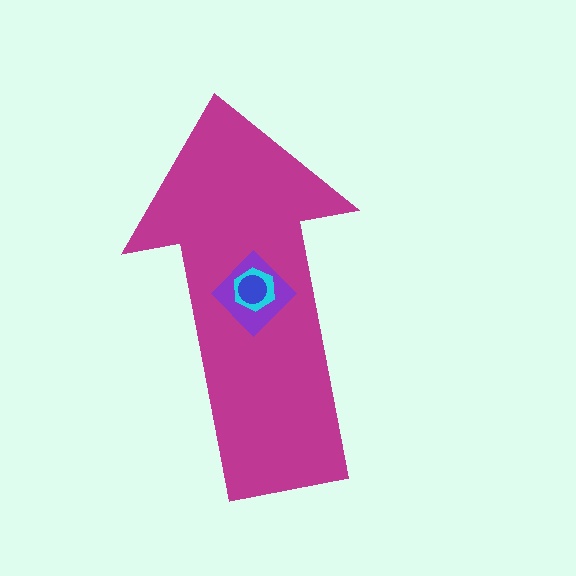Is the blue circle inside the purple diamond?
Yes.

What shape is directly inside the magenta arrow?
The purple diamond.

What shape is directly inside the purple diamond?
The cyan hexagon.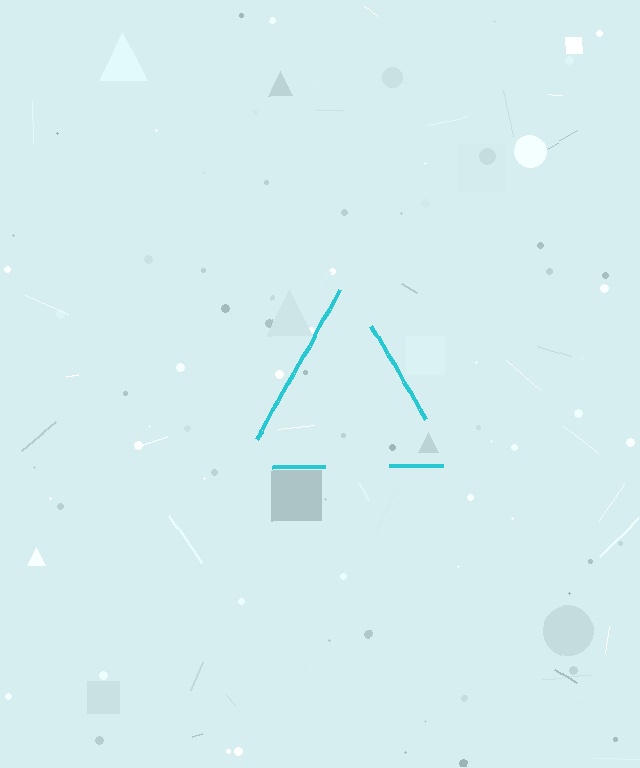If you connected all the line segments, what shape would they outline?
They would outline a triangle.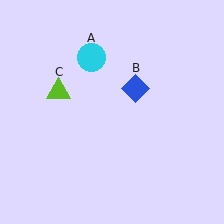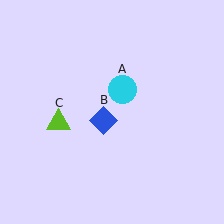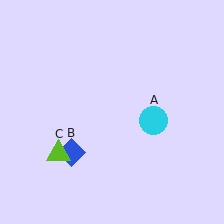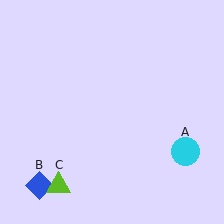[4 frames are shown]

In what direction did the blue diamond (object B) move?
The blue diamond (object B) moved down and to the left.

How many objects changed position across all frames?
3 objects changed position: cyan circle (object A), blue diamond (object B), lime triangle (object C).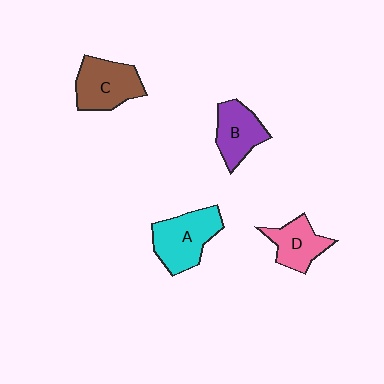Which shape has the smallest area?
Shape D (pink).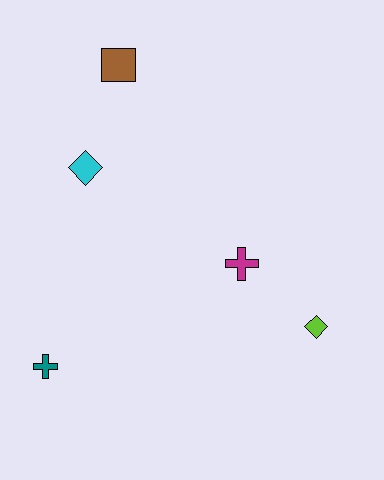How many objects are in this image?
There are 5 objects.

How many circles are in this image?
There are no circles.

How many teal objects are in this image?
There is 1 teal object.